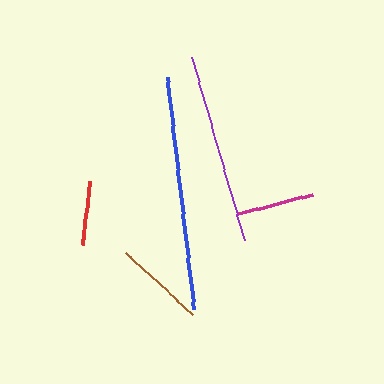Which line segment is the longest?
The blue line is the longest at approximately 233 pixels.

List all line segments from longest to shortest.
From longest to shortest: blue, purple, brown, magenta, red.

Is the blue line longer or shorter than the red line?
The blue line is longer than the red line.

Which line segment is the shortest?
The red line is the shortest at approximately 64 pixels.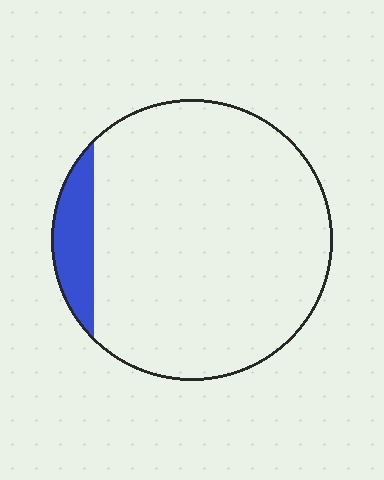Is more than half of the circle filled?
No.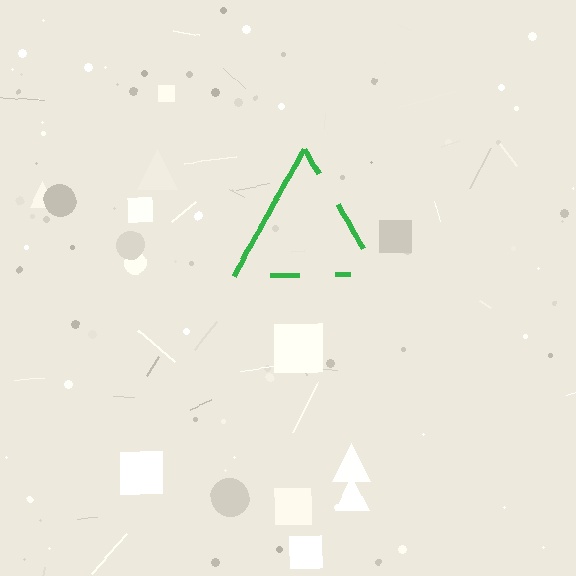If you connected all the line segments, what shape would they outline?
They would outline a triangle.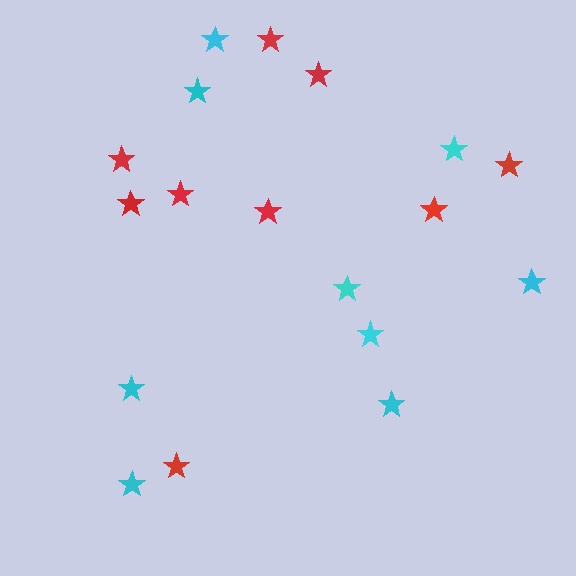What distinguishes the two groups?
There are 2 groups: one group of red stars (9) and one group of cyan stars (9).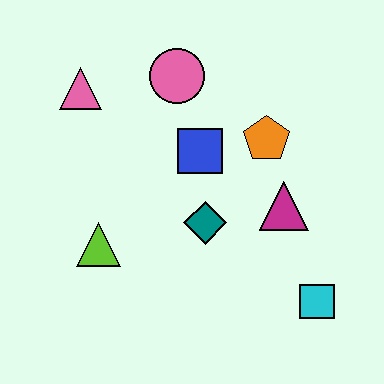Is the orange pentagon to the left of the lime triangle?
No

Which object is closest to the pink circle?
The blue square is closest to the pink circle.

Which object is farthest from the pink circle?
The cyan square is farthest from the pink circle.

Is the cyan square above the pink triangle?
No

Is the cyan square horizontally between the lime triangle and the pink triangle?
No